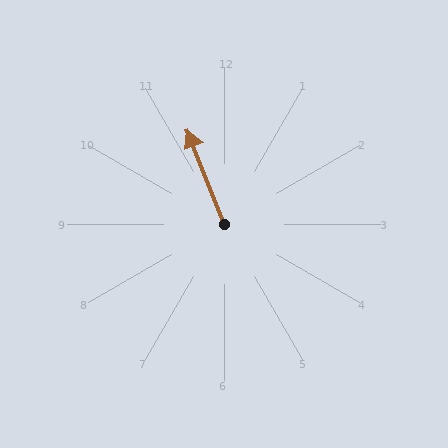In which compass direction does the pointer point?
North.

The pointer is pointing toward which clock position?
Roughly 11 o'clock.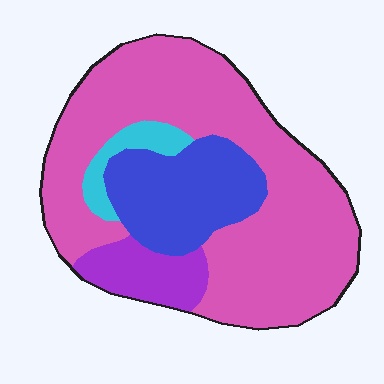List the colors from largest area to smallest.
From largest to smallest: pink, blue, purple, cyan.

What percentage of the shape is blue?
Blue takes up about one fifth (1/5) of the shape.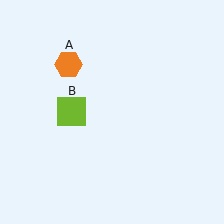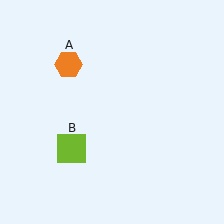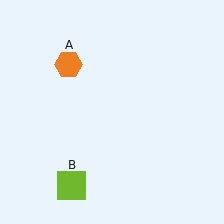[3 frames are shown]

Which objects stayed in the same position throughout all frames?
Orange hexagon (object A) remained stationary.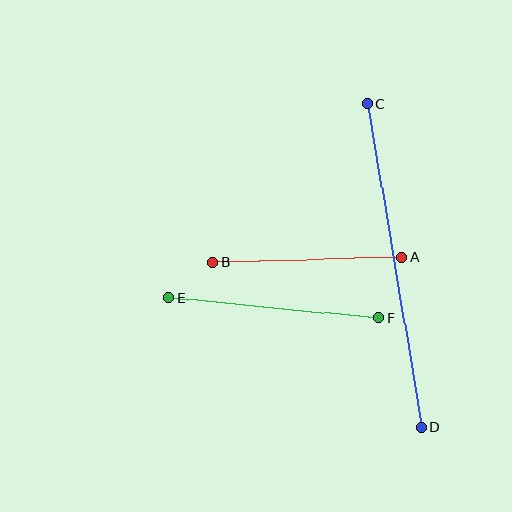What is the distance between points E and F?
The distance is approximately 211 pixels.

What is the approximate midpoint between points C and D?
The midpoint is at approximately (394, 266) pixels.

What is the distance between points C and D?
The distance is approximately 328 pixels.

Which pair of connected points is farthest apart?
Points C and D are farthest apart.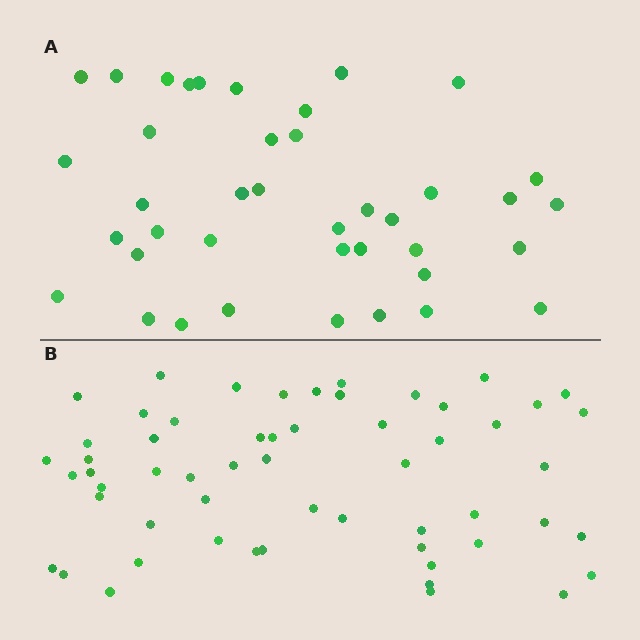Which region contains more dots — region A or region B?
Region B (the bottom region) has more dots.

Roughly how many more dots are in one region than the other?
Region B has approximately 15 more dots than region A.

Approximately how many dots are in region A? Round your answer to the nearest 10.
About 40 dots.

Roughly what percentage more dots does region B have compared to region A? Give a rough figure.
About 40% more.